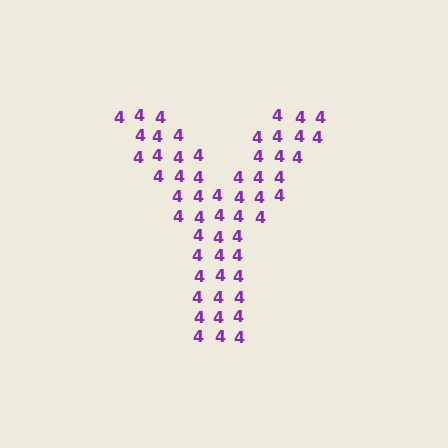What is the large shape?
The large shape is the letter Y.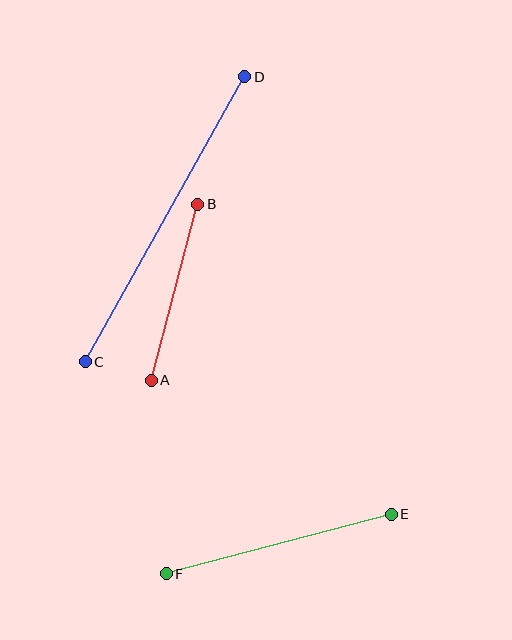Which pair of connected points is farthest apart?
Points C and D are farthest apart.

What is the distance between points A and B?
The distance is approximately 182 pixels.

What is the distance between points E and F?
The distance is approximately 232 pixels.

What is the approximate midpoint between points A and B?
The midpoint is at approximately (174, 292) pixels.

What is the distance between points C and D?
The distance is approximately 327 pixels.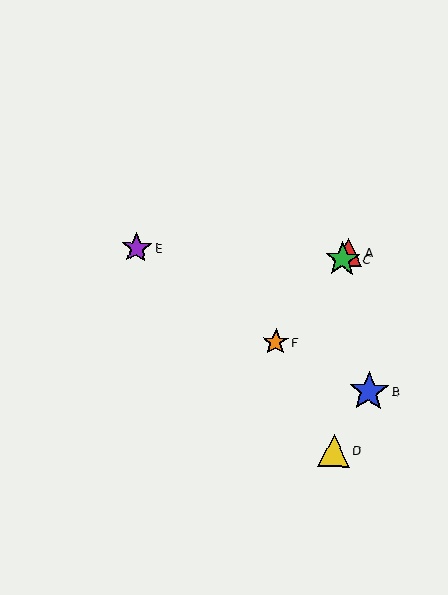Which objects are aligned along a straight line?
Objects A, C, F are aligned along a straight line.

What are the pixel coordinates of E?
Object E is at (137, 248).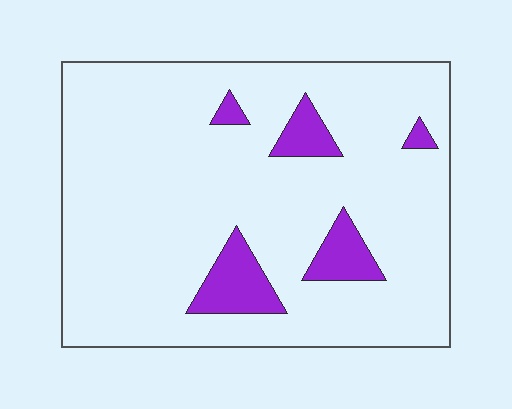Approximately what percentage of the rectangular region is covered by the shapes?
Approximately 10%.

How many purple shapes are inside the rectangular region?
5.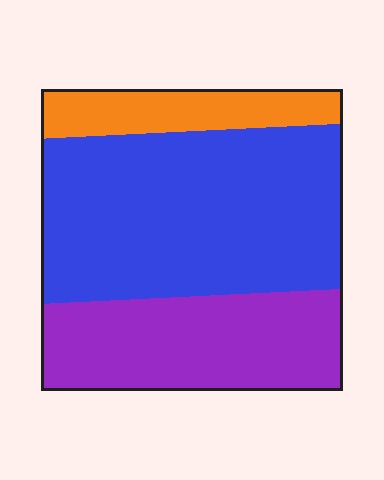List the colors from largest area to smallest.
From largest to smallest: blue, purple, orange.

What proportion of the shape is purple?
Purple covers about 30% of the shape.